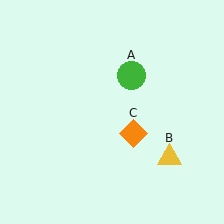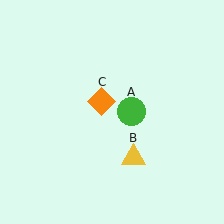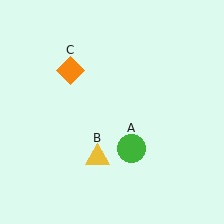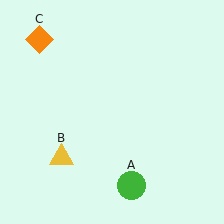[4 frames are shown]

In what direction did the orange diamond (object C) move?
The orange diamond (object C) moved up and to the left.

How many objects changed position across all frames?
3 objects changed position: green circle (object A), yellow triangle (object B), orange diamond (object C).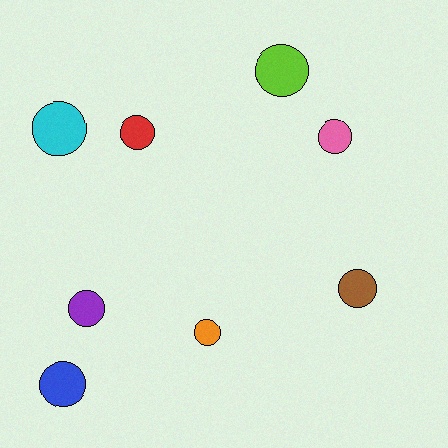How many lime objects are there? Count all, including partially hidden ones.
There is 1 lime object.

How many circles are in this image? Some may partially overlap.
There are 8 circles.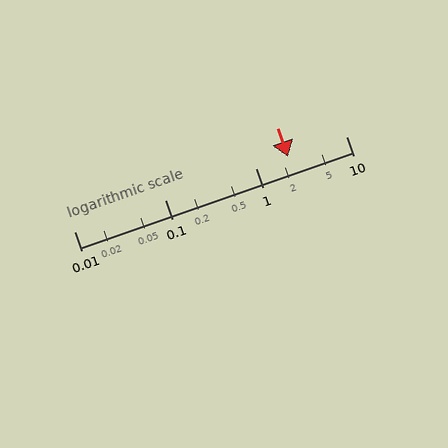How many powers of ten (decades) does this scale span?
The scale spans 3 decades, from 0.01 to 10.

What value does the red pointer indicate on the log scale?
The pointer indicates approximately 2.3.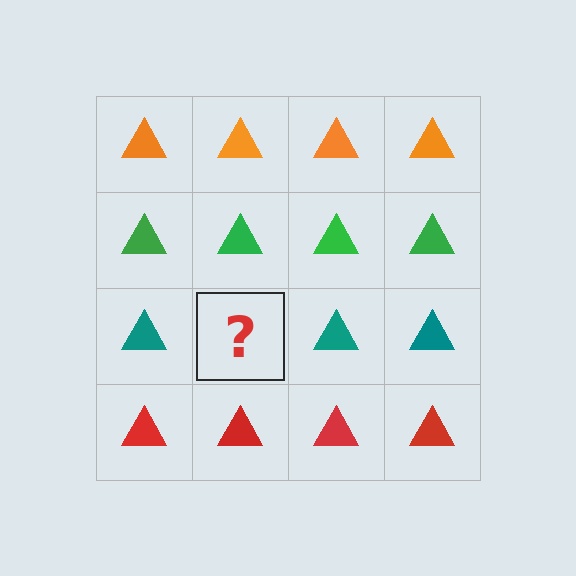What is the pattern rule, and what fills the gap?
The rule is that each row has a consistent color. The gap should be filled with a teal triangle.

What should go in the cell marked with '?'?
The missing cell should contain a teal triangle.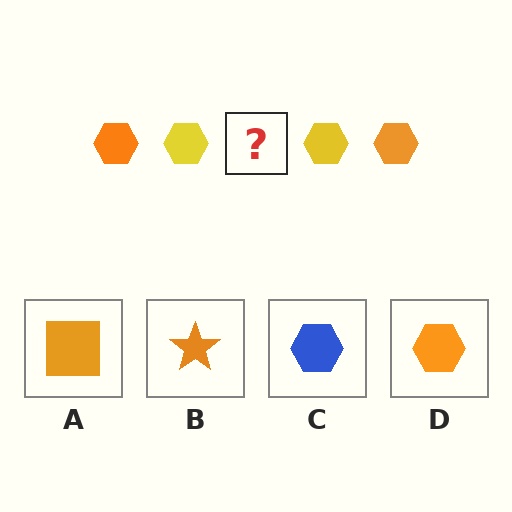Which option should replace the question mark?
Option D.